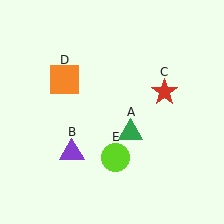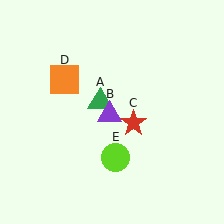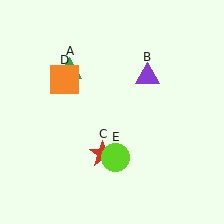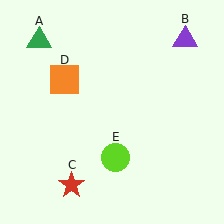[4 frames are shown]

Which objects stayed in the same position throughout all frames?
Orange square (object D) and lime circle (object E) remained stationary.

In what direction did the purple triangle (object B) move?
The purple triangle (object B) moved up and to the right.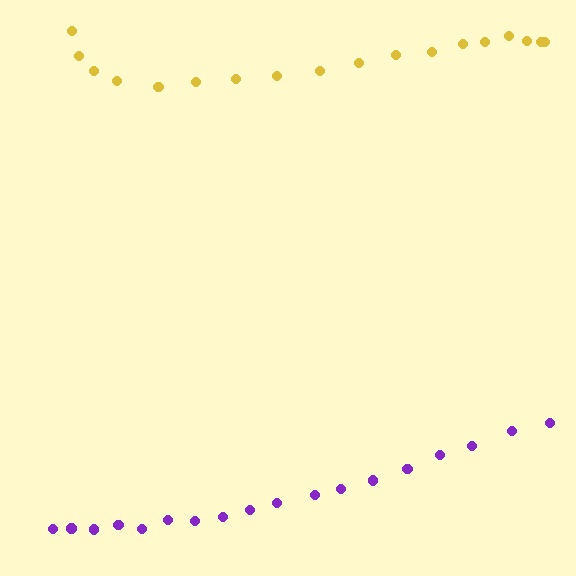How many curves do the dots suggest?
There are 2 distinct paths.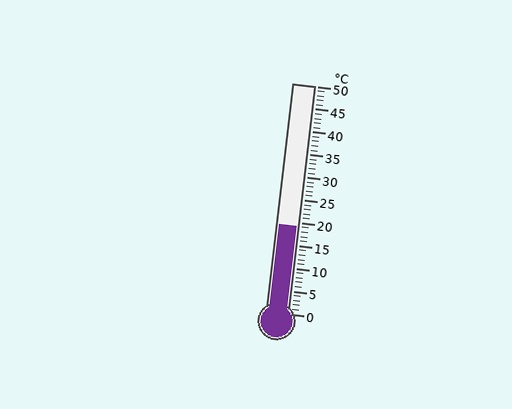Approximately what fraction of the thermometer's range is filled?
The thermometer is filled to approximately 40% of its range.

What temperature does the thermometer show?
The thermometer shows approximately 19°C.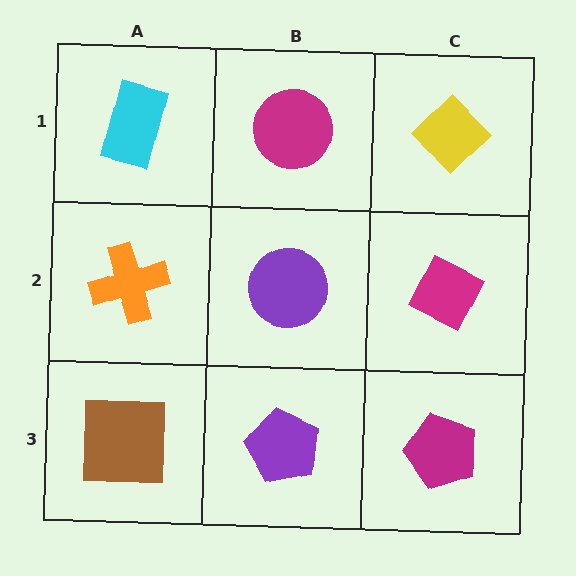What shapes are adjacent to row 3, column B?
A purple circle (row 2, column B), a brown square (row 3, column A), a magenta pentagon (row 3, column C).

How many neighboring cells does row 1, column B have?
3.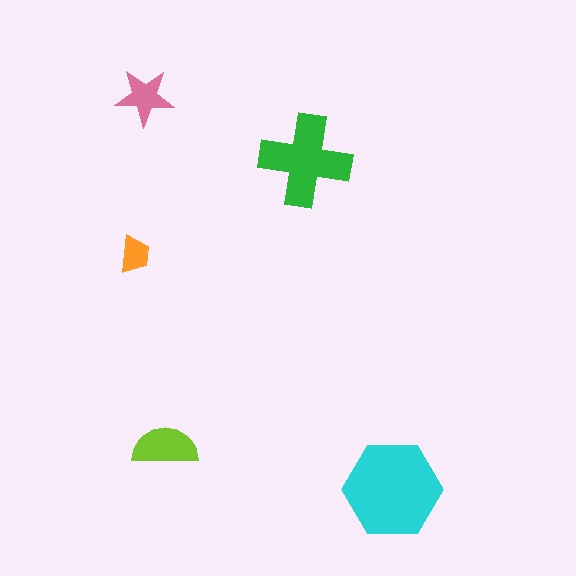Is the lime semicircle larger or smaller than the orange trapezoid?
Larger.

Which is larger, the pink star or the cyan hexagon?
The cyan hexagon.